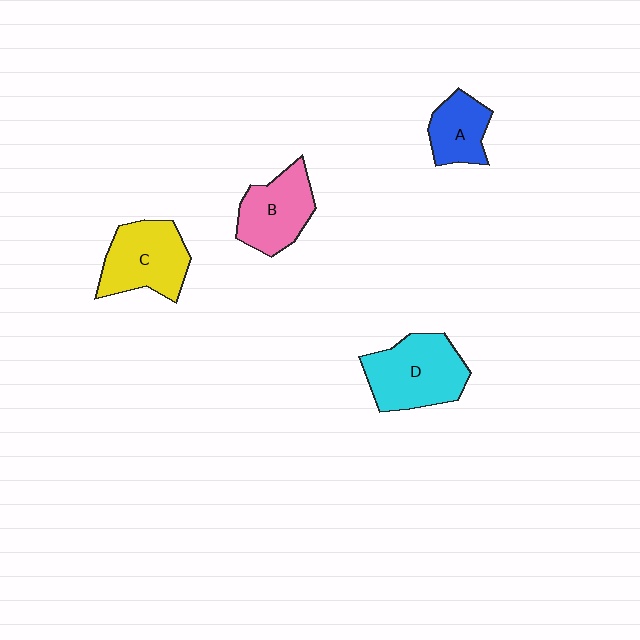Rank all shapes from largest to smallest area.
From largest to smallest: D (cyan), C (yellow), B (pink), A (blue).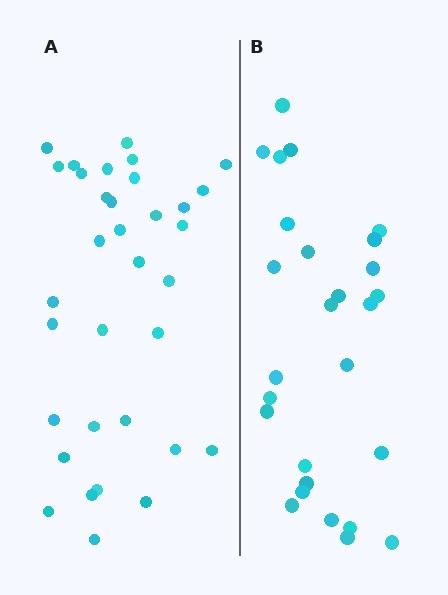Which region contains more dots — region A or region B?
Region A (the left region) has more dots.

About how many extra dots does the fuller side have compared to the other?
Region A has roughly 8 or so more dots than region B.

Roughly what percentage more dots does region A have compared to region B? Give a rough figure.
About 25% more.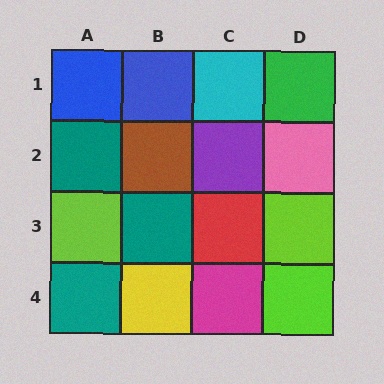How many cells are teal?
3 cells are teal.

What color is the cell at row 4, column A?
Teal.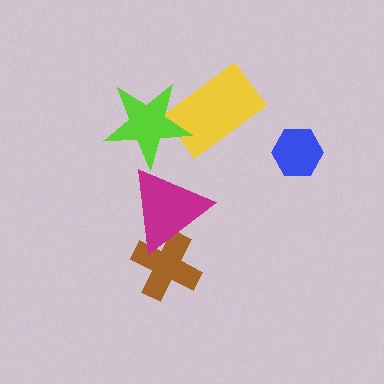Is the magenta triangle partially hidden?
No, no other shape covers it.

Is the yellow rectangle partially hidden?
Yes, it is partially covered by another shape.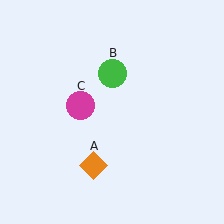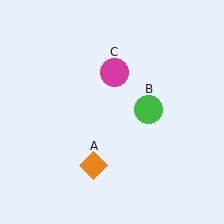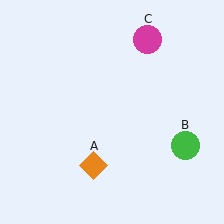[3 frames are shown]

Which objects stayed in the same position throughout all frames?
Orange diamond (object A) remained stationary.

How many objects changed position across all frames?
2 objects changed position: green circle (object B), magenta circle (object C).